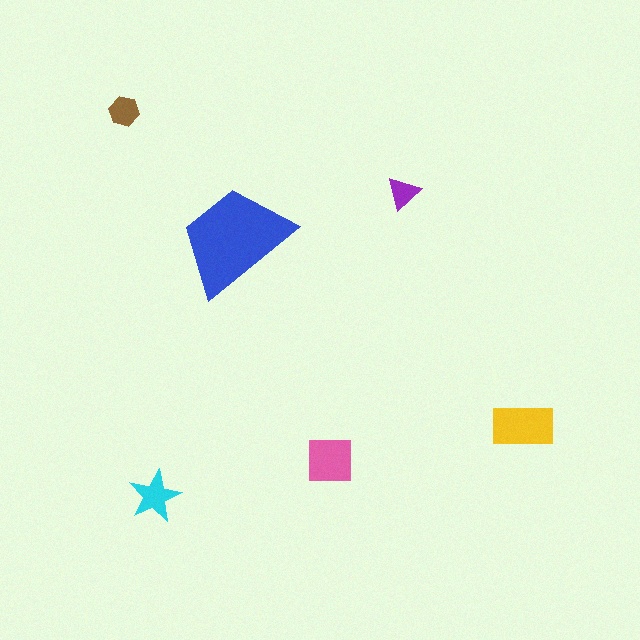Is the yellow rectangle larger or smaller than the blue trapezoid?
Smaller.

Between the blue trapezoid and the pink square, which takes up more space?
The blue trapezoid.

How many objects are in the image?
There are 6 objects in the image.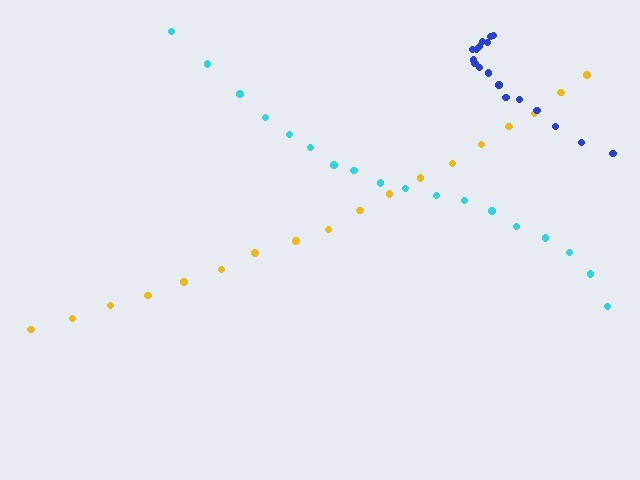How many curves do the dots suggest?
There are 3 distinct paths.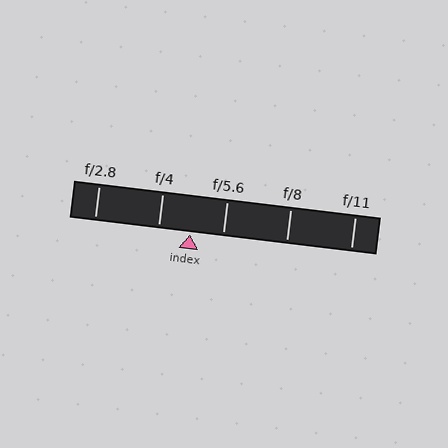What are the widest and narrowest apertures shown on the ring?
The widest aperture shown is f/2.8 and the narrowest is f/11.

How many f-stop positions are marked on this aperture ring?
There are 5 f-stop positions marked.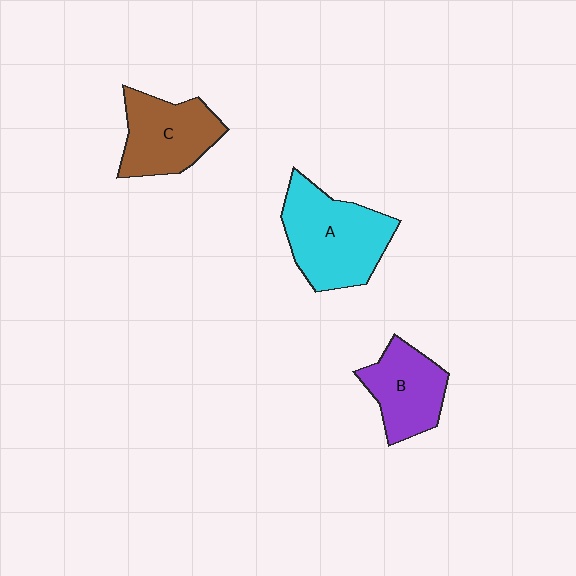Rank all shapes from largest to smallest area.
From largest to smallest: A (cyan), C (brown), B (purple).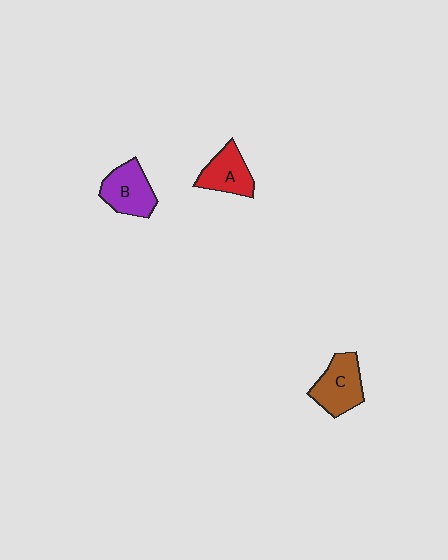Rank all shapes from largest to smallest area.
From largest to smallest: C (brown), B (purple), A (red).